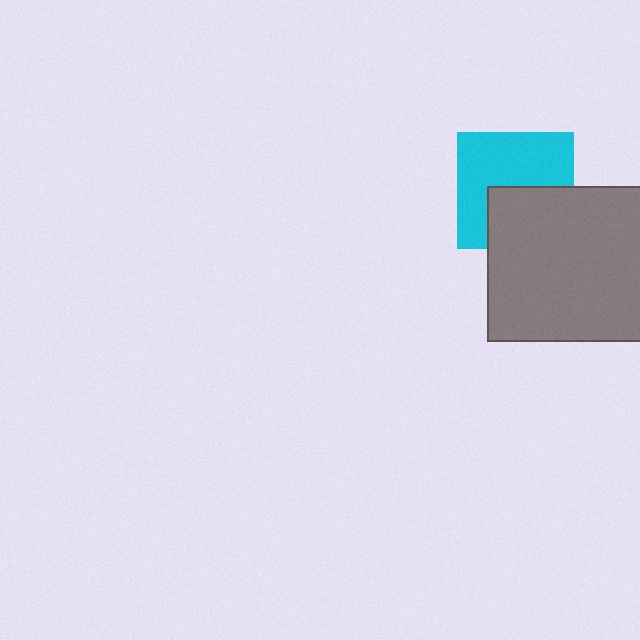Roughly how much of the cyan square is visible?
About half of it is visible (roughly 60%).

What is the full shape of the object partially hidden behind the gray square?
The partially hidden object is a cyan square.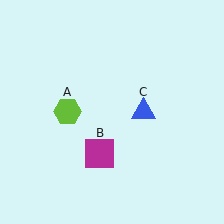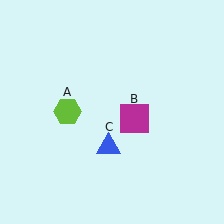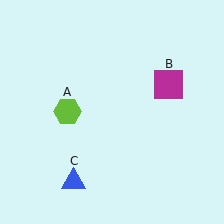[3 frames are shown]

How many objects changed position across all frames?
2 objects changed position: magenta square (object B), blue triangle (object C).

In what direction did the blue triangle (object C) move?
The blue triangle (object C) moved down and to the left.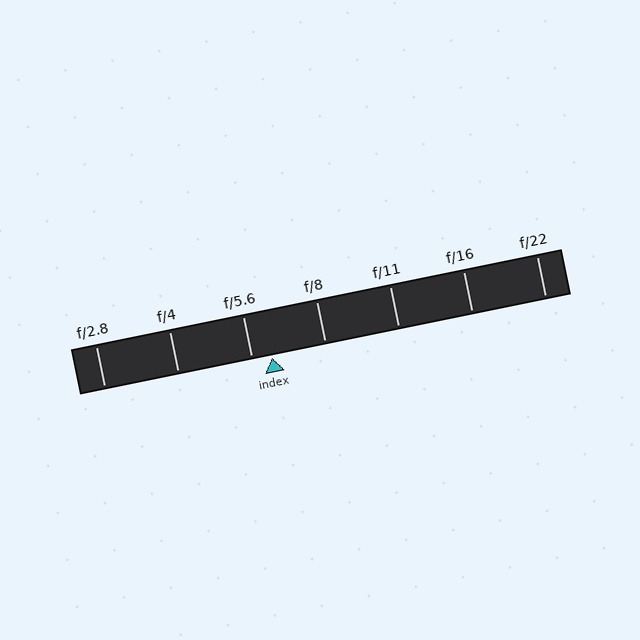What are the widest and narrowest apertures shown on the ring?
The widest aperture shown is f/2.8 and the narrowest is f/22.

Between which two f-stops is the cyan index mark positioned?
The index mark is between f/5.6 and f/8.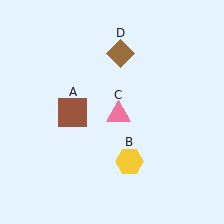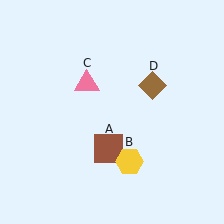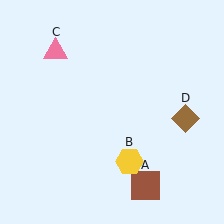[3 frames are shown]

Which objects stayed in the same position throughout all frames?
Yellow hexagon (object B) remained stationary.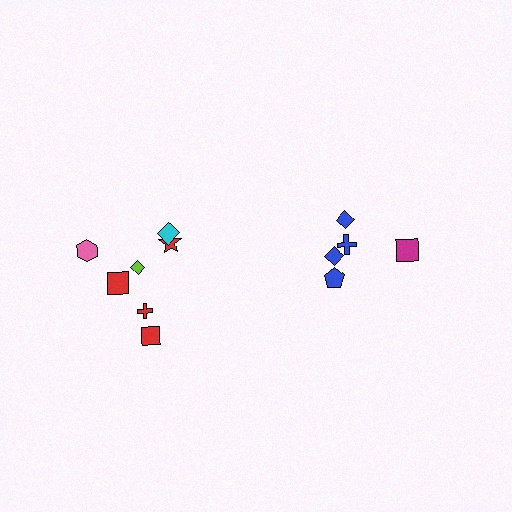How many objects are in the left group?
There are 7 objects.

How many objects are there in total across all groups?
There are 12 objects.